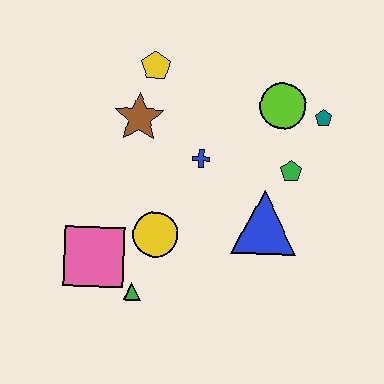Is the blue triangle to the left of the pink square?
No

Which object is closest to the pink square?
The green triangle is closest to the pink square.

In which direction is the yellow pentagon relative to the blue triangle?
The yellow pentagon is above the blue triangle.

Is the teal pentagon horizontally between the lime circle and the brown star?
No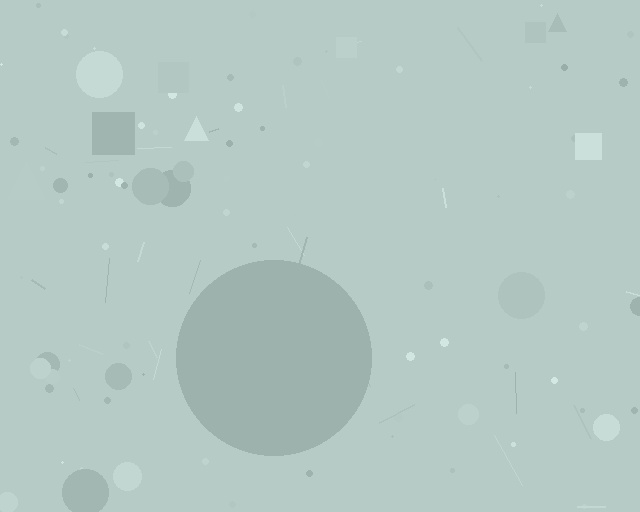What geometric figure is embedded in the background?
A circle is embedded in the background.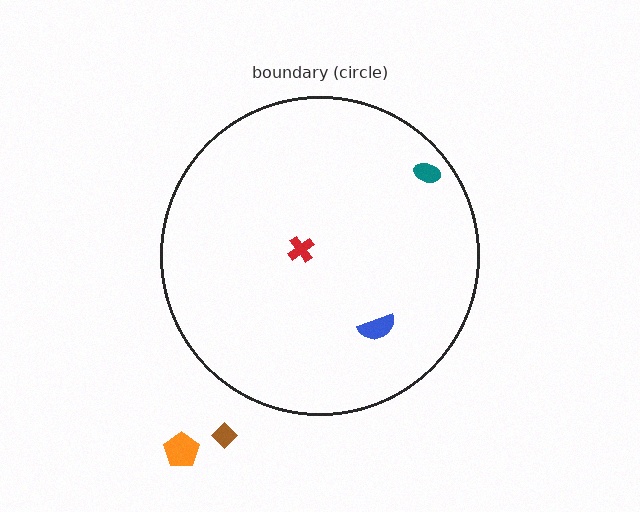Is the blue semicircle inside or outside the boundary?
Inside.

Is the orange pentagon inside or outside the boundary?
Outside.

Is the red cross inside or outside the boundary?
Inside.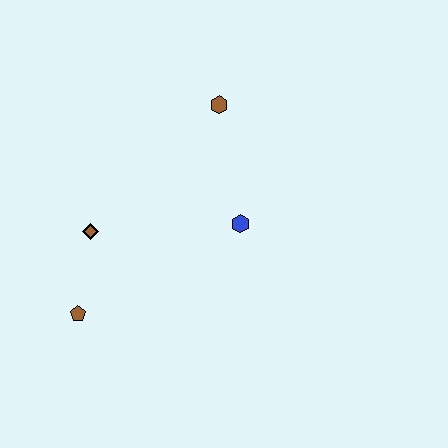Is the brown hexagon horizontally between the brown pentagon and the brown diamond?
No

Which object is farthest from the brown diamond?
The brown hexagon is farthest from the brown diamond.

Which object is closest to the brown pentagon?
The brown diamond is closest to the brown pentagon.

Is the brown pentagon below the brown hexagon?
Yes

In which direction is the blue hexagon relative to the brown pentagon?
The blue hexagon is to the right of the brown pentagon.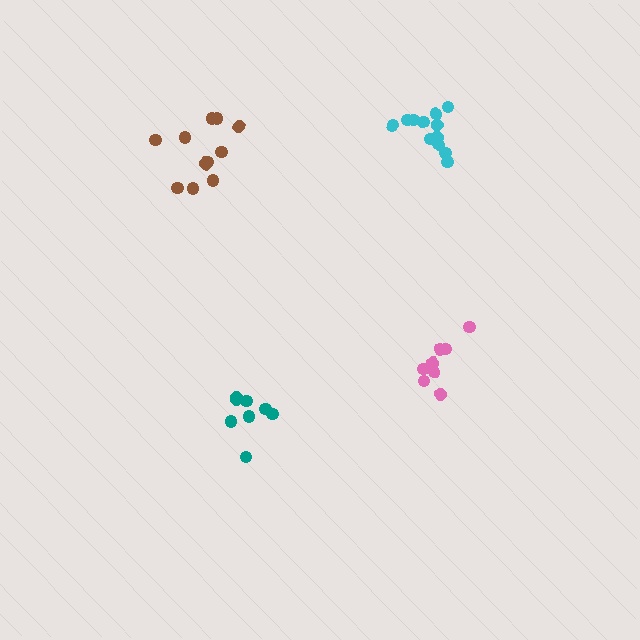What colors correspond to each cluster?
The clusters are colored: teal, cyan, brown, pink.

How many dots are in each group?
Group 1: 8 dots, Group 2: 12 dots, Group 3: 11 dots, Group 4: 8 dots (39 total).